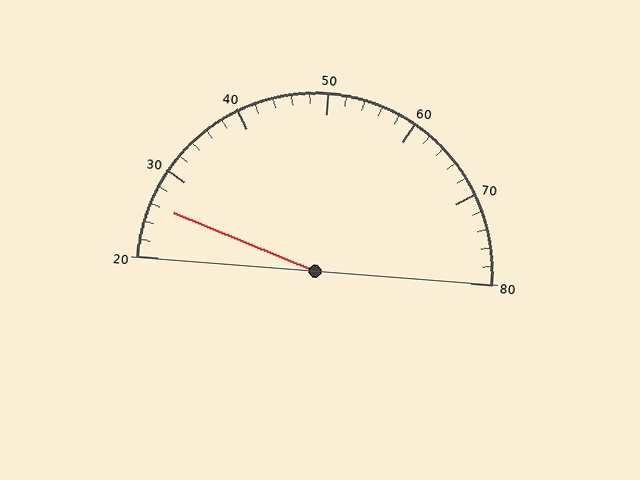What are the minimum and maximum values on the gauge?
The gauge ranges from 20 to 80.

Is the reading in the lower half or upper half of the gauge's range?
The reading is in the lower half of the range (20 to 80).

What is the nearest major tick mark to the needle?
The nearest major tick mark is 30.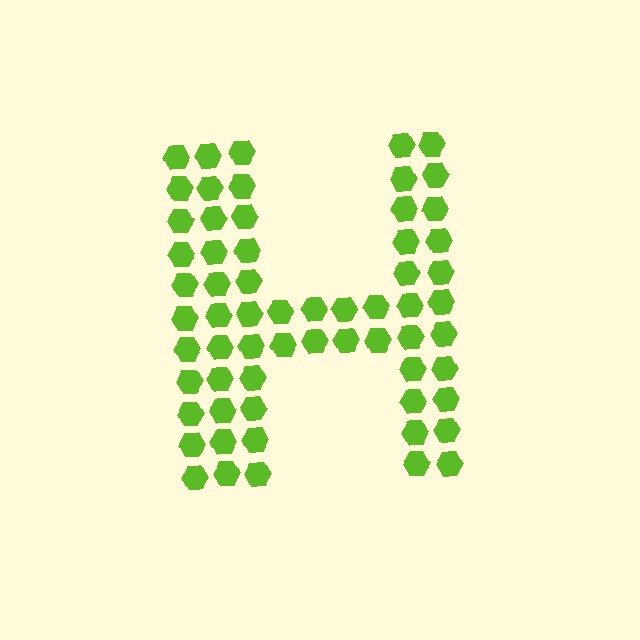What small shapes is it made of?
It is made of small hexagons.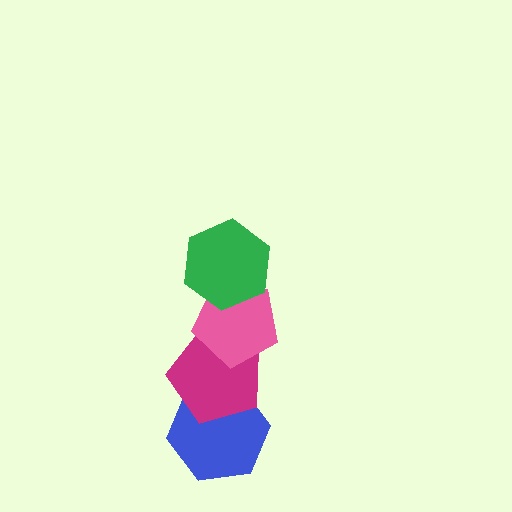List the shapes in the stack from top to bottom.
From top to bottom: the green hexagon, the pink pentagon, the magenta pentagon, the blue hexagon.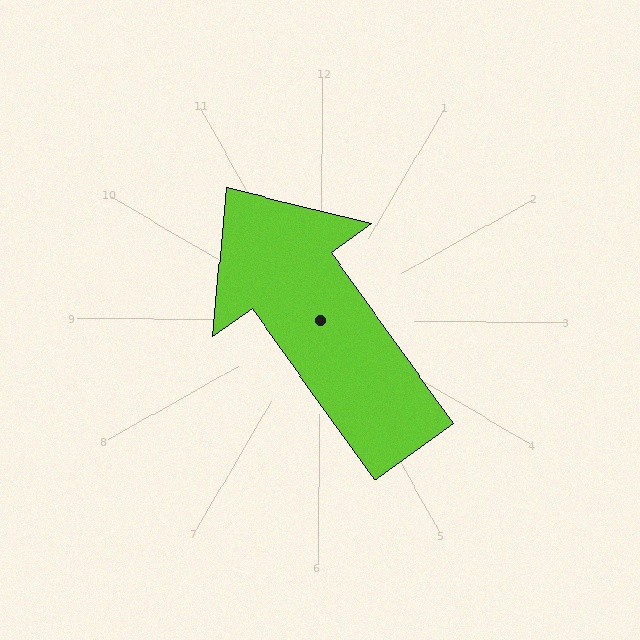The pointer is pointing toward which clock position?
Roughly 11 o'clock.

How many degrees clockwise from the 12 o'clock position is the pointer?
Approximately 324 degrees.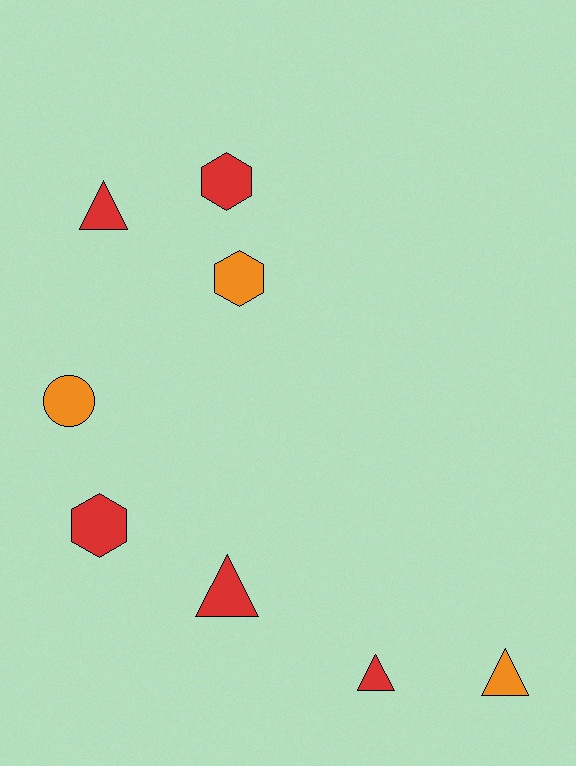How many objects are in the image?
There are 8 objects.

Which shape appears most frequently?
Triangle, with 4 objects.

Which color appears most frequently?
Red, with 5 objects.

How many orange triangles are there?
There is 1 orange triangle.